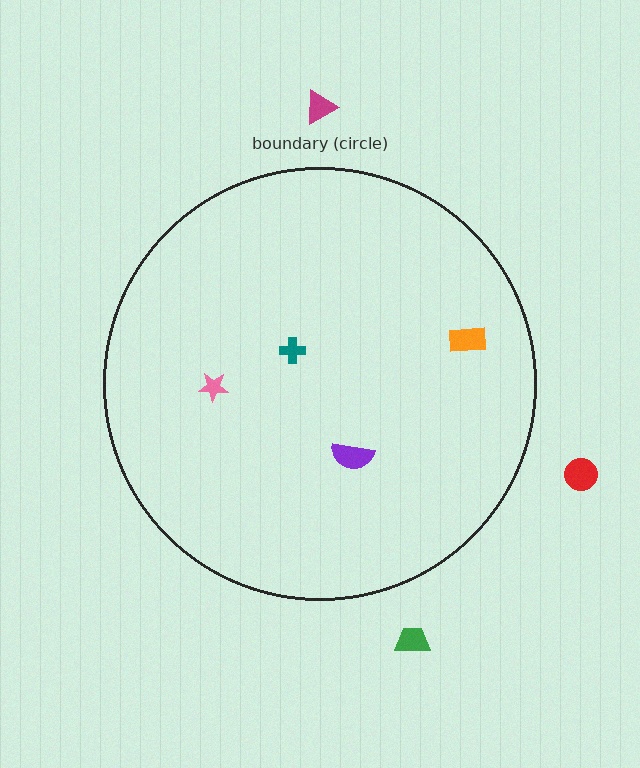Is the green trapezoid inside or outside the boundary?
Outside.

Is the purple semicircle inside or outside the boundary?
Inside.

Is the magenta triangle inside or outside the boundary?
Outside.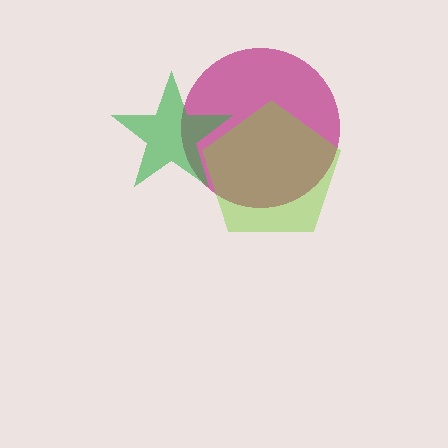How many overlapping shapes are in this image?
There are 3 overlapping shapes in the image.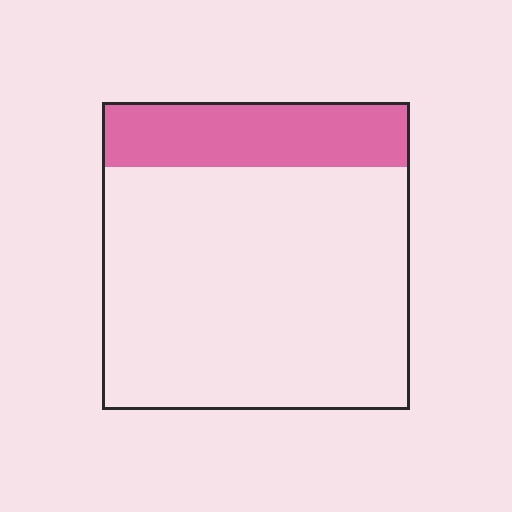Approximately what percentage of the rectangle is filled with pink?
Approximately 20%.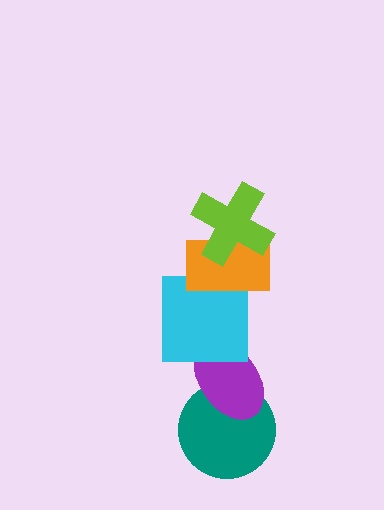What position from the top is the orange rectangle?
The orange rectangle is 2nd from the top.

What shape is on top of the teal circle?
The purple ellipse is on top of the teal circle.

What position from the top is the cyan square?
The cyan square is 3rd from the top.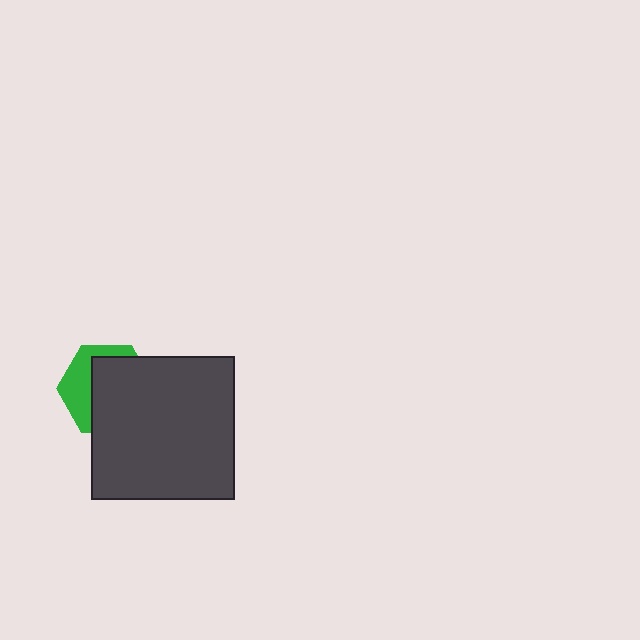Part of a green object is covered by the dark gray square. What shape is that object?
It is a hexagon.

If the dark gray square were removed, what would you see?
You would see the complete green hexagon.